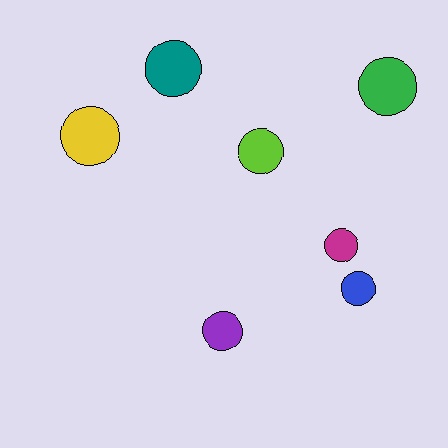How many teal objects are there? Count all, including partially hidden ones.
There is 1 teal object.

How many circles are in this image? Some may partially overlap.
There are 7 circles.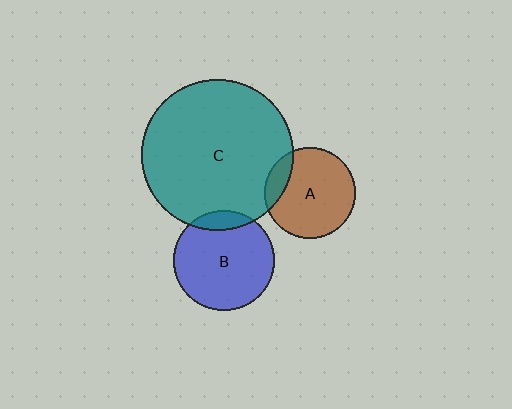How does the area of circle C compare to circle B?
Approximately 2.3 times.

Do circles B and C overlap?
Yes.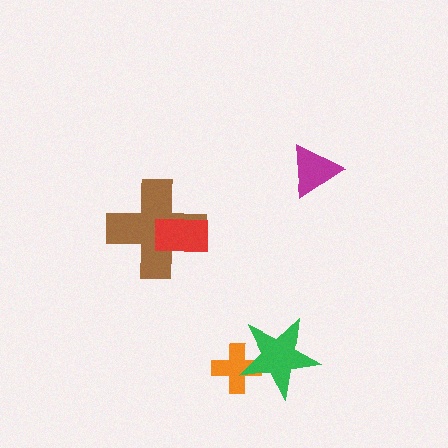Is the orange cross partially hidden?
Yes, it is partially covered by another shape.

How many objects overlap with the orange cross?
1 object overlaps with the orange cross.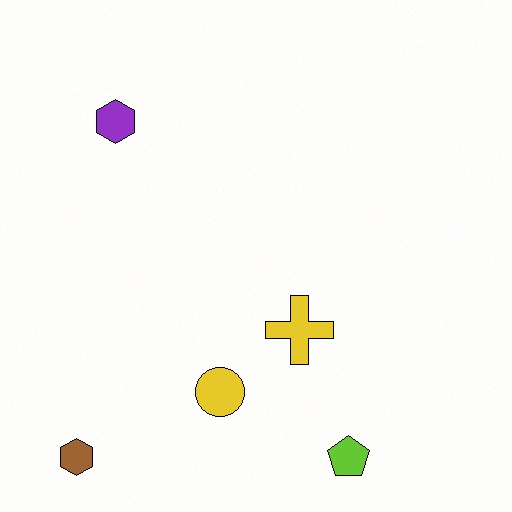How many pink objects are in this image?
There are no pink objects.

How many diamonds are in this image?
There are no diamonds.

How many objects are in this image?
There are 5 objects.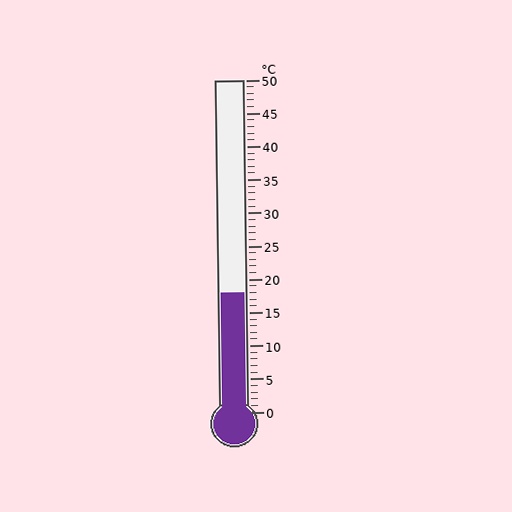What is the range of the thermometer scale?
The thermometer scale ranges from 0°C to 50°C.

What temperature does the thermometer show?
The thermometer shows approximately 18°C.